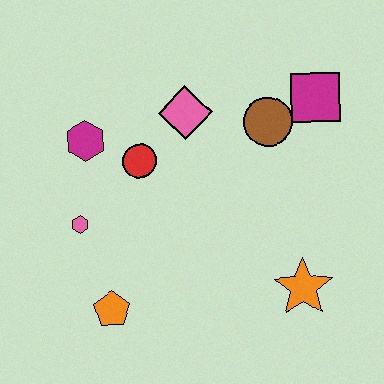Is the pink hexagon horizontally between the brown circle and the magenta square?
No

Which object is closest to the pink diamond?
The red circle is closest to the pink diamond.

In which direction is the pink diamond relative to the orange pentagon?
The pink diamond is above the orange pentagon.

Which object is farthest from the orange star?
The magenta hexagon is farthest from the orange star.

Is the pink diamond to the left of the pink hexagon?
No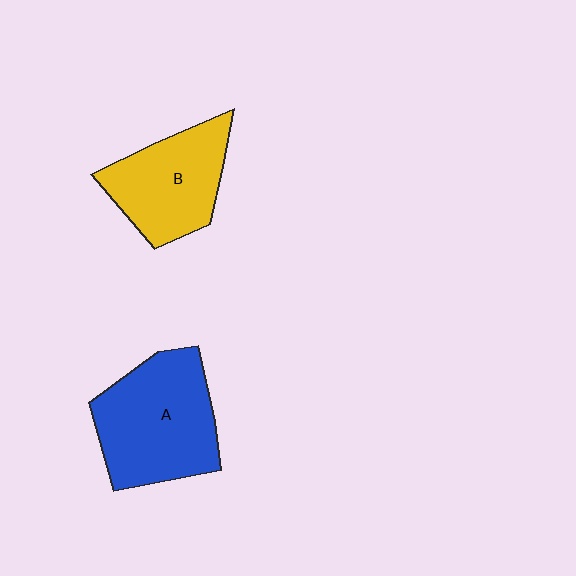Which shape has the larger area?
Shape A (blue).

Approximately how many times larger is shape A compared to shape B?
Approximately 1.3 times.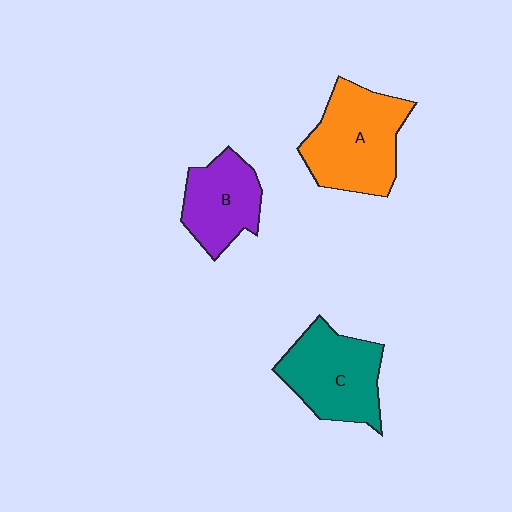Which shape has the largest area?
Shape A (orange).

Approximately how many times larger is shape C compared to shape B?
Approximately 1.3 times.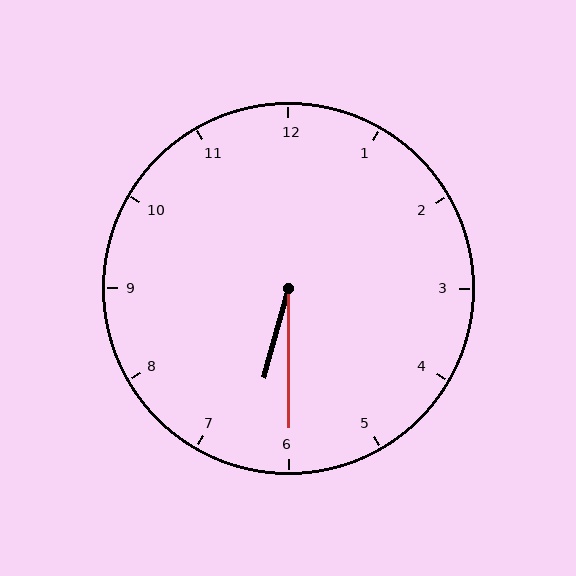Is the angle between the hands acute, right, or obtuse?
It is acute.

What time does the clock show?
6:30.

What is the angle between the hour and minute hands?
Approximately 15 degrees.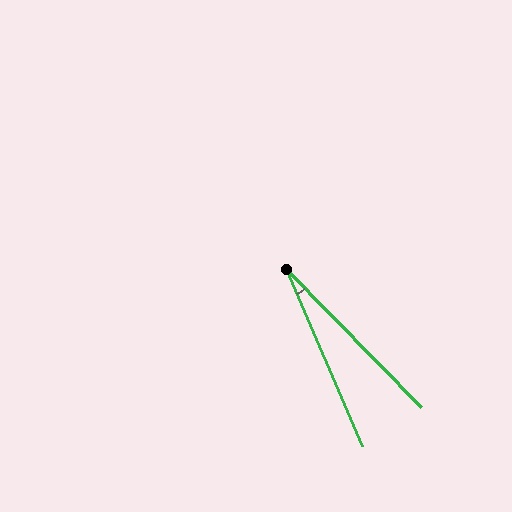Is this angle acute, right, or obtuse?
It is acute.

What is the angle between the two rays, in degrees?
Approximately 21 degrees.